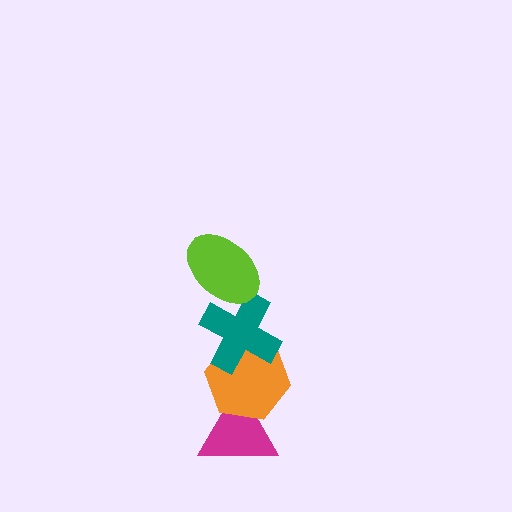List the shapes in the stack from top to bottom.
From top to bottom: the lime ellipse, the teal cross, the orange hexagon, the magenta triangle.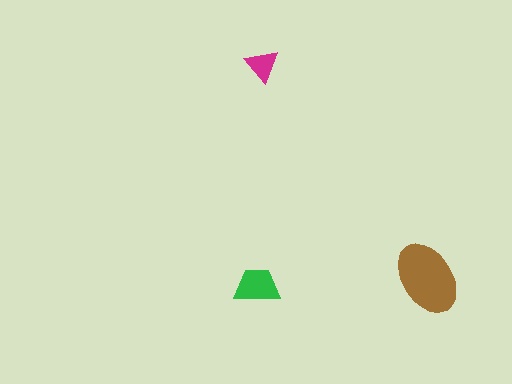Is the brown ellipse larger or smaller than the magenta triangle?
Larger.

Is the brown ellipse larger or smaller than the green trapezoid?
Larger.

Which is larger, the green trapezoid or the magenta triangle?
The green trapezoid.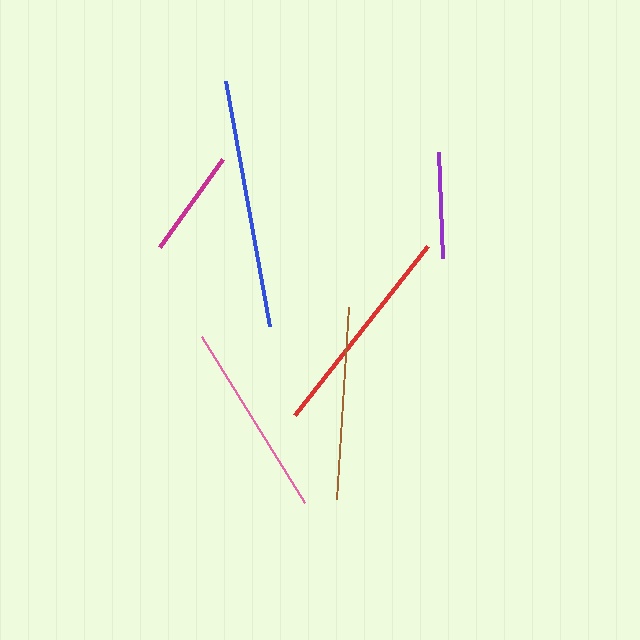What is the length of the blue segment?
The blue segment is approximately 249 pixels long.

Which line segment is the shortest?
The purple line is the shortest at approximately 106 pixels.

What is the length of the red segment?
The red segment is approximately 215 pixels long.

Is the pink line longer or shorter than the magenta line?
The pink line is longer than the magenta line.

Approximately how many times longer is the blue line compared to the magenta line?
The blue line is approximately 2.3 times the length of the magenta line.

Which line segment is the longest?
The blue line is the longest at approximately 249 pixels.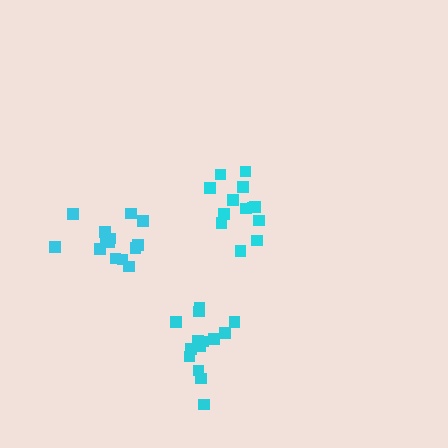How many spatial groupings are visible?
There are 3 spatial groupings.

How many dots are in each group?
Group 1: 13 dots, Group 2: 14 dots, Group 3: 14 dots (41 total).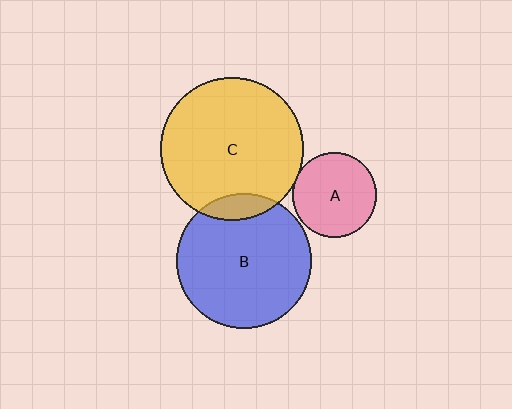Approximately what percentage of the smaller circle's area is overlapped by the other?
Approximately 5%.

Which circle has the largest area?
Circle C (yellow).